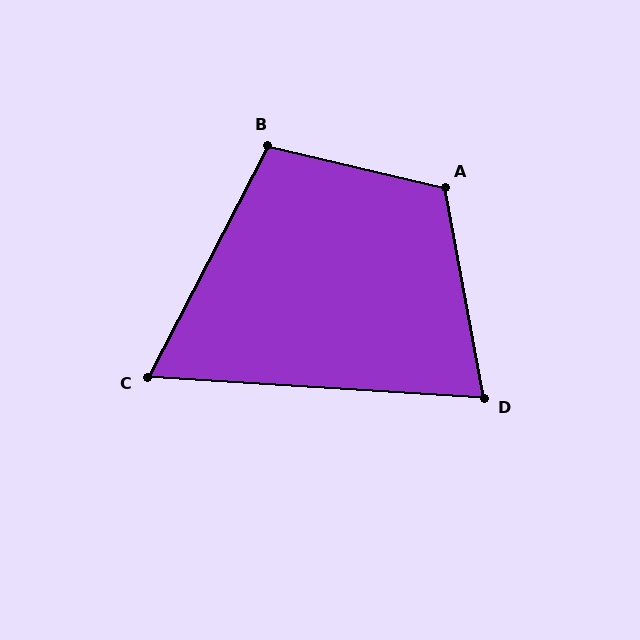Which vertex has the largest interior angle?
A, at approximately 114 degrees.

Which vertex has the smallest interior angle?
C, at approximately 66 degrees.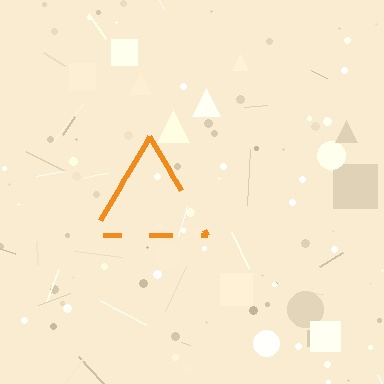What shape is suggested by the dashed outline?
The dashed outline suggests a triangle.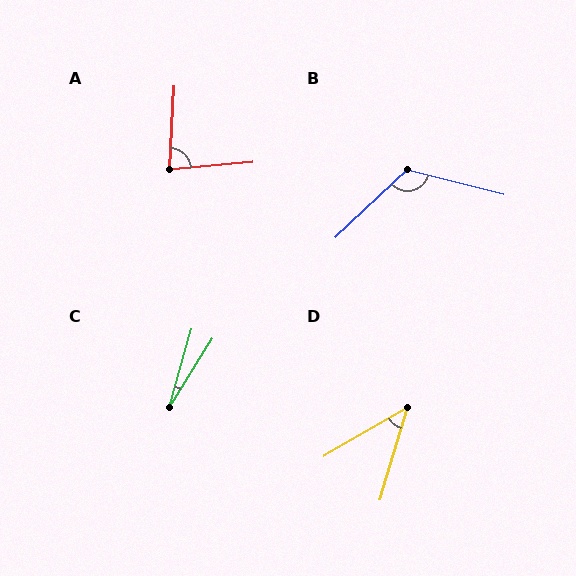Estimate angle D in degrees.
Approximately 43 degrees.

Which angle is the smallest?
C, at approximately 16 degrees.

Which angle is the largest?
B, at approximately 123 degrees.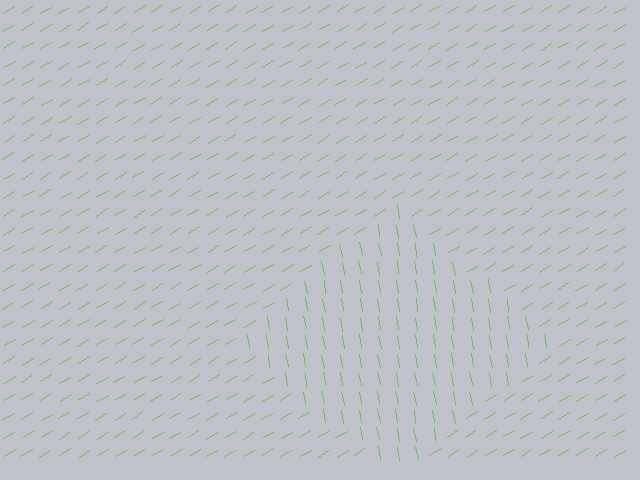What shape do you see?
I see a diamond.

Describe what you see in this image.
The image is filled with small lime line segments. A diamond region in the image has lines oriented differently from the surrounding lines, creating a visible texture boundary.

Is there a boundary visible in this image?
Yes, there is a texture boundary formed by a change in line orientation.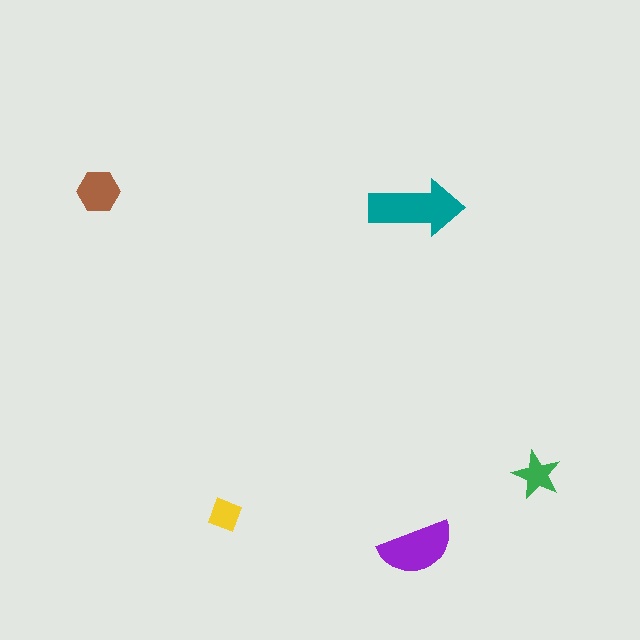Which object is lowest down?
The purple semicircle is bottommost.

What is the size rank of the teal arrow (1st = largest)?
1st.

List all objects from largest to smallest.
The teal arrow, the purple semicircle, the brown hexagon, the green star, the yellow diamond.